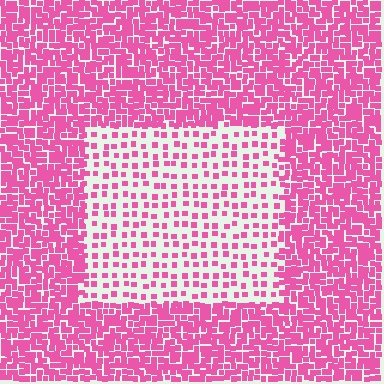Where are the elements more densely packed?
The elements are more densely packed outside the rectangle boundary.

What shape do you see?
I see a rectangle.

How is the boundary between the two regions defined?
The boundary is defined by a change in element density (approximately 2.7x ratio). All elements are the same color, size, and shape.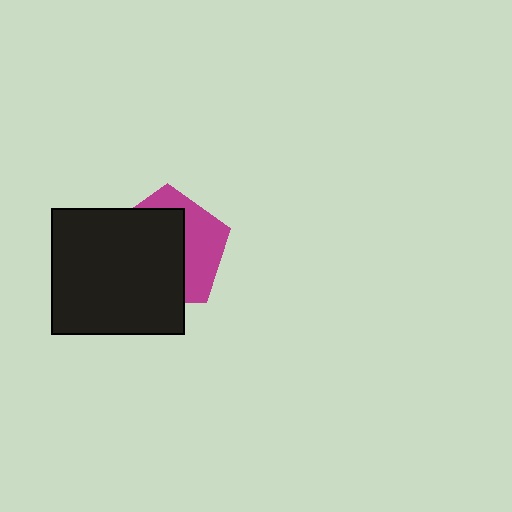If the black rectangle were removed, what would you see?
You would see the complete magenta pentagon.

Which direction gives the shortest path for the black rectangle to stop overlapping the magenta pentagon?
Moving toward the lower-left gives the shortest separation.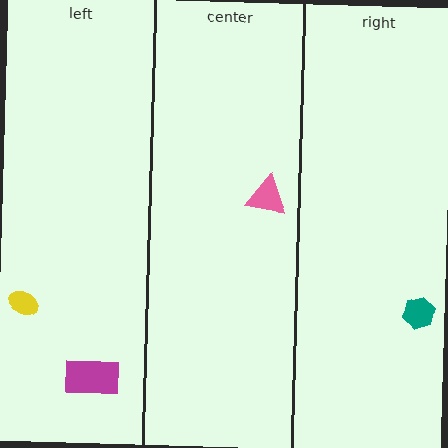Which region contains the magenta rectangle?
The left region.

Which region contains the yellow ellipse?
The left region.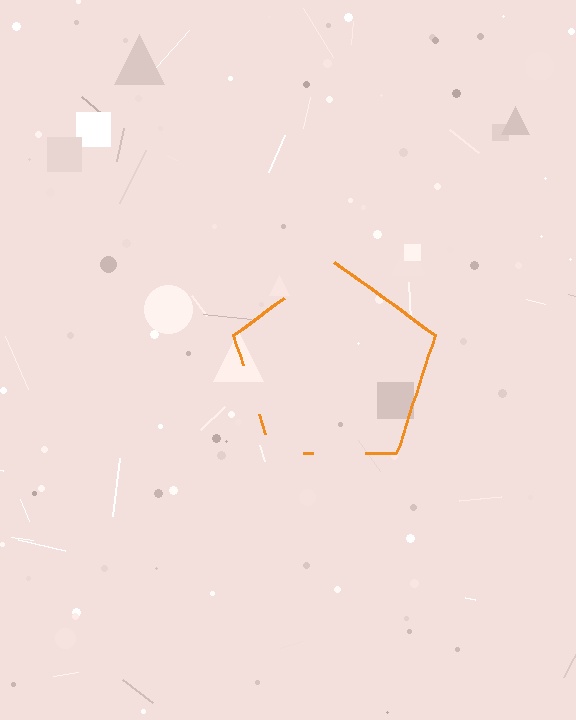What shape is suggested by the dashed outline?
The dashed outline suggests a pentagon.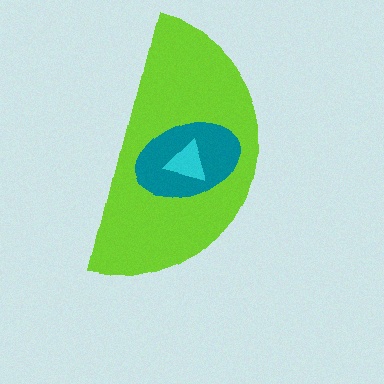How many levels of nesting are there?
3.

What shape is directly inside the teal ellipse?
The cyan triangle.